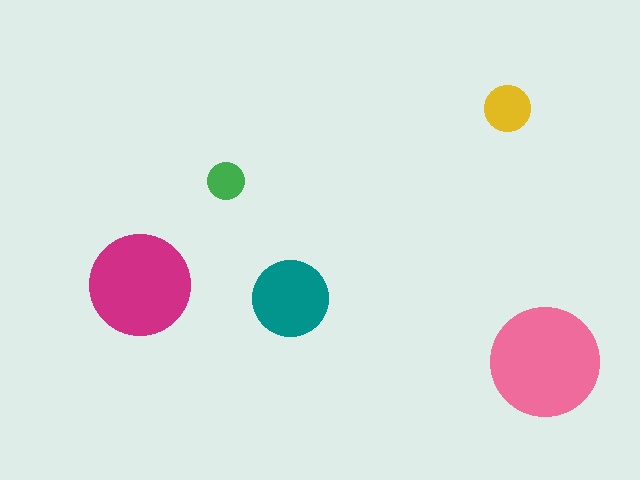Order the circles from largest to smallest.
the pink one, the magenta one, the teal one, the yellow one, the green one.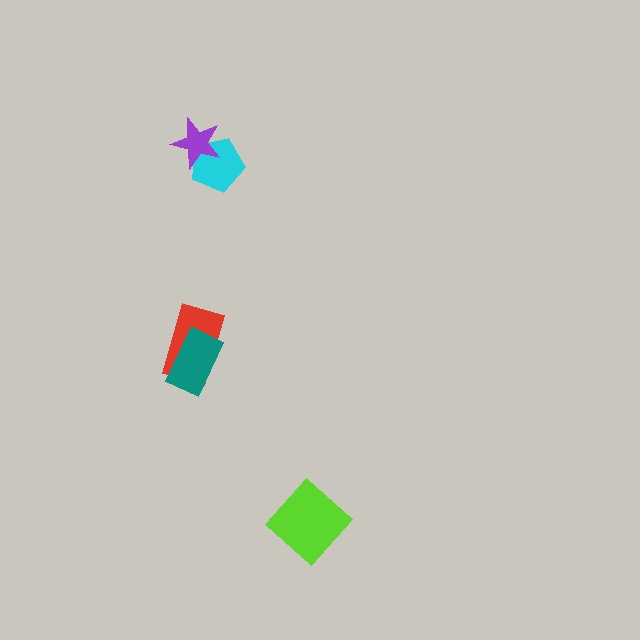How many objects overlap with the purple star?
1 object overlaps with the purple star.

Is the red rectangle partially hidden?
Yes, it is partially covered by another shape.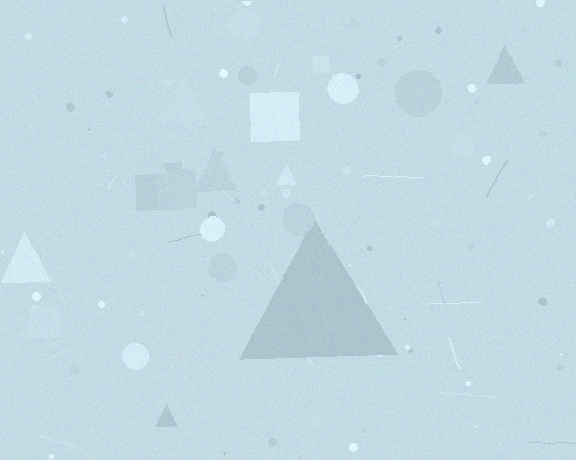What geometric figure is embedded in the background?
A triangle is embedded in the background.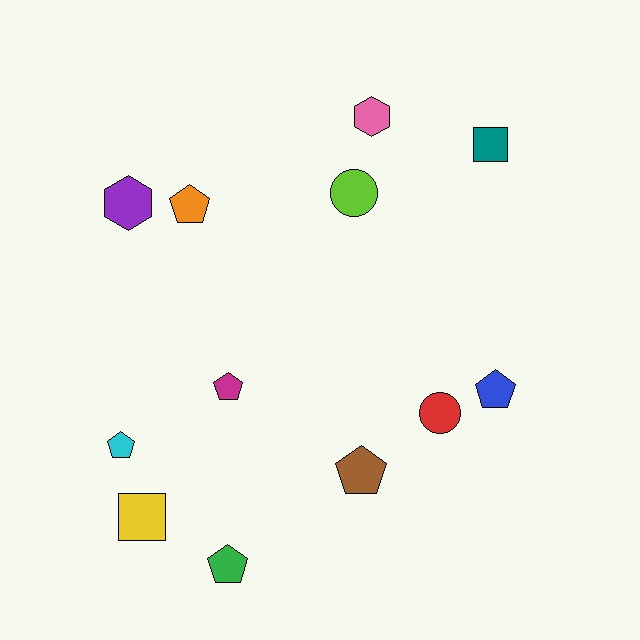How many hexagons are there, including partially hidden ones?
There are 2 hexagons.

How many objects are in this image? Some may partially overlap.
There are 12 objects.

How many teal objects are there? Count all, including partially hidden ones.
There is 1 teal object.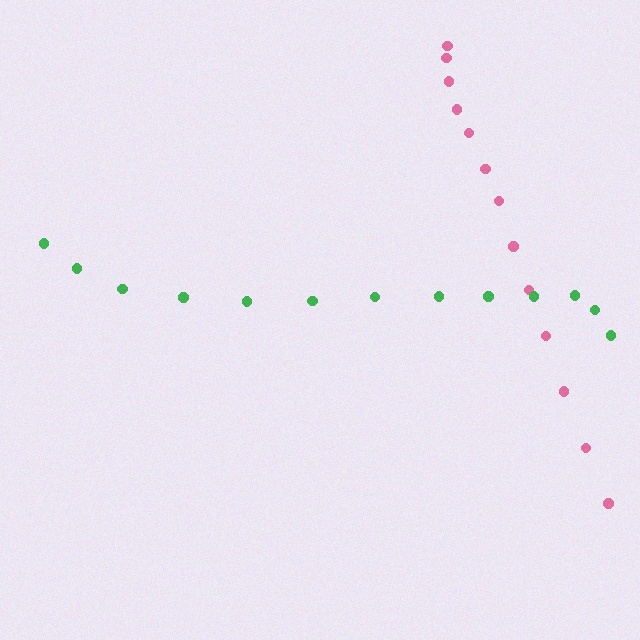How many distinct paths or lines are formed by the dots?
There are 2 distinct paths.